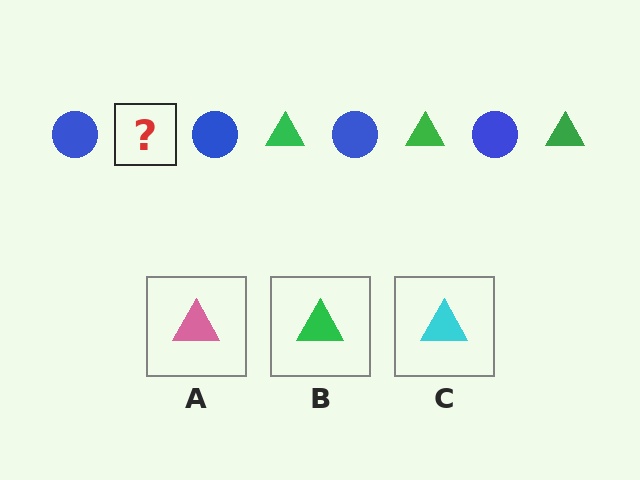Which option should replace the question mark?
Option B.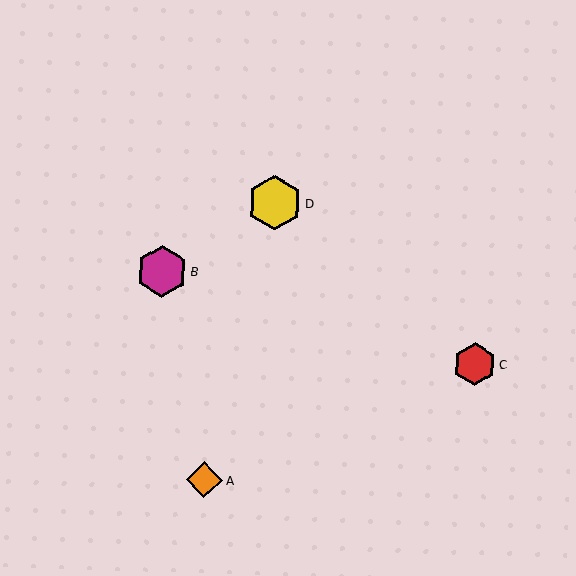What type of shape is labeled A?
Shape A is an orange diamond.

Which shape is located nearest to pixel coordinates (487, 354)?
The red hexagon (labeled C) at (475, 364) is nearest to that location.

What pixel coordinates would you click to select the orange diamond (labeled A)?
Click at (204, 480) to select the orange diamond A.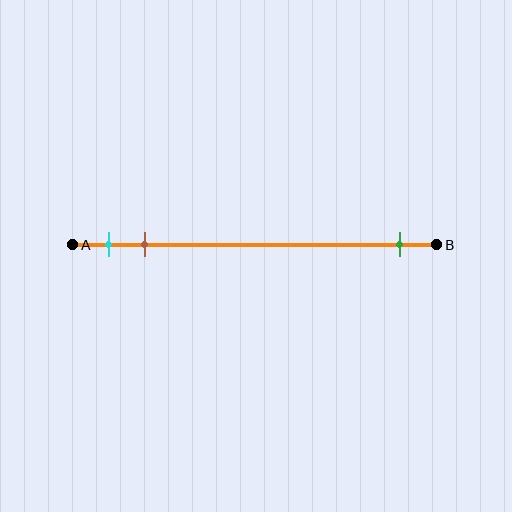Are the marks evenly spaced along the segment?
No, the marks are not evenly spaced.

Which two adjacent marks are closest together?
The cyan and brown marks are the closest adjacent pair.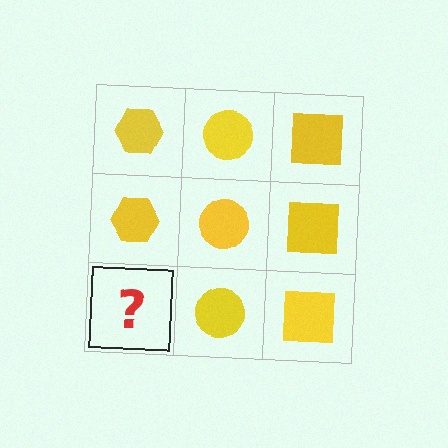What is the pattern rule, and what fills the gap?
The rule is that each column has a consistent shape. The gap should be filled with a yellow hexagon.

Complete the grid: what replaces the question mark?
The question mark should be replaced with a yellow hexagon.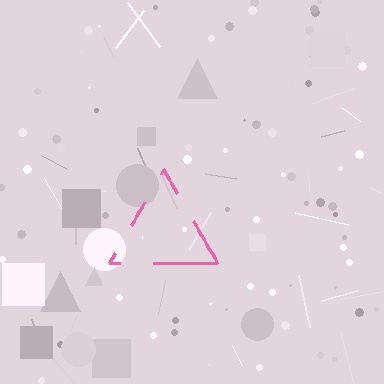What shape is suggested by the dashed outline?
The dashed outline suggests a triangle.